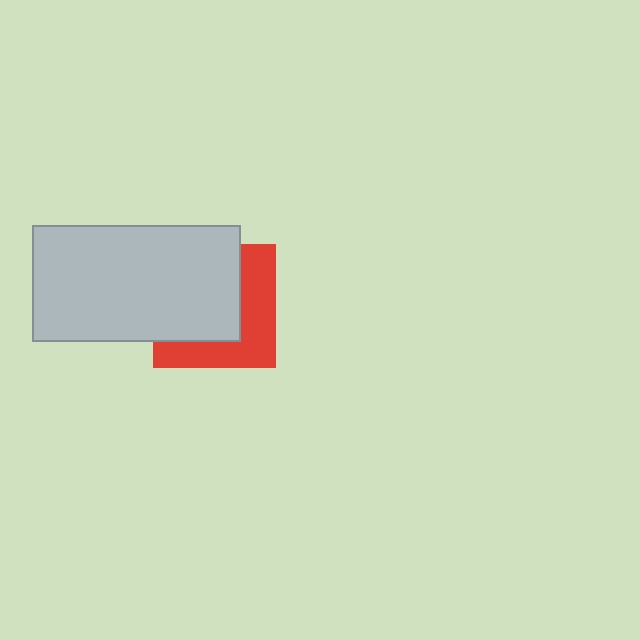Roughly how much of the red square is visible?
A small part of it is visible (roughly 43%).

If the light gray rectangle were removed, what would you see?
You would see the complete red square.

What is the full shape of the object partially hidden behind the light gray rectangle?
The partially hidden object is a red square.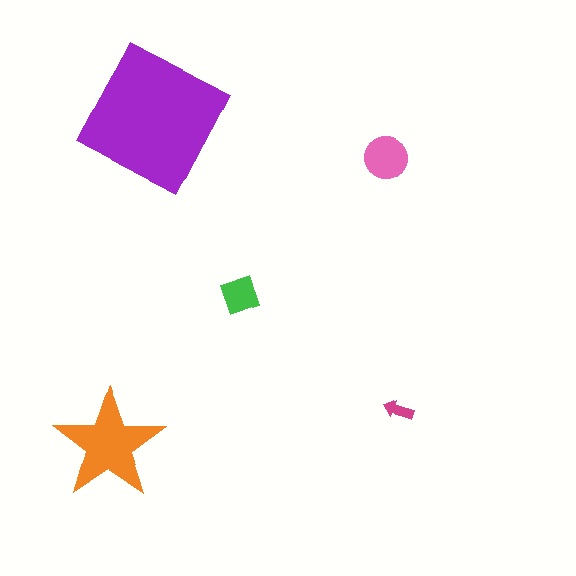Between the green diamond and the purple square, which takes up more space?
The purple square.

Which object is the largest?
The purple square.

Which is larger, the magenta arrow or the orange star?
The orange star.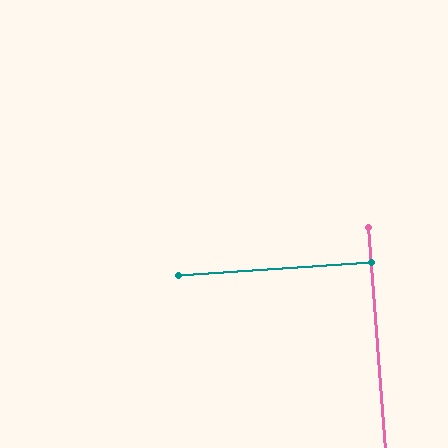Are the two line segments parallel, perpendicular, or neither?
Perpendicular — they meet at approximately 89°.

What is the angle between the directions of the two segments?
Approximately 89 degrees.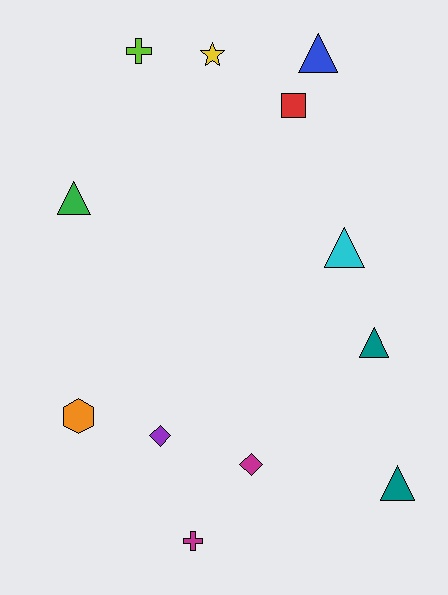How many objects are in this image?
There are 12 objects.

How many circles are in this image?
There are no circles.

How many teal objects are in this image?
There are 2 teal objects.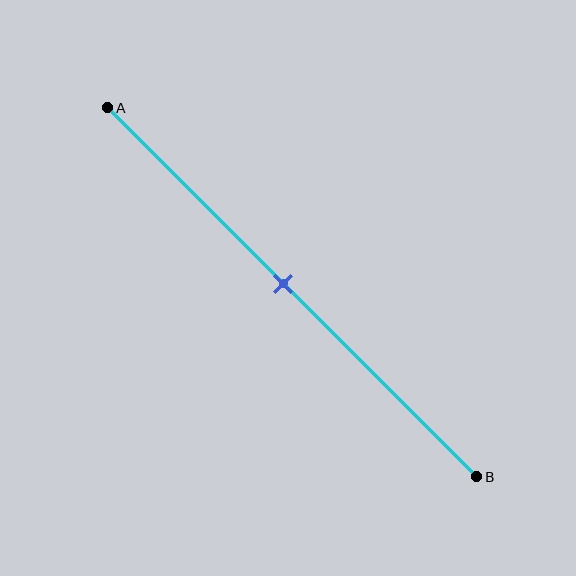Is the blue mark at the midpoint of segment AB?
Yes, the mark is approximately at the midpoint.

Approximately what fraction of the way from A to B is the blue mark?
The blue mark is approximately 50% of the way from A to B.